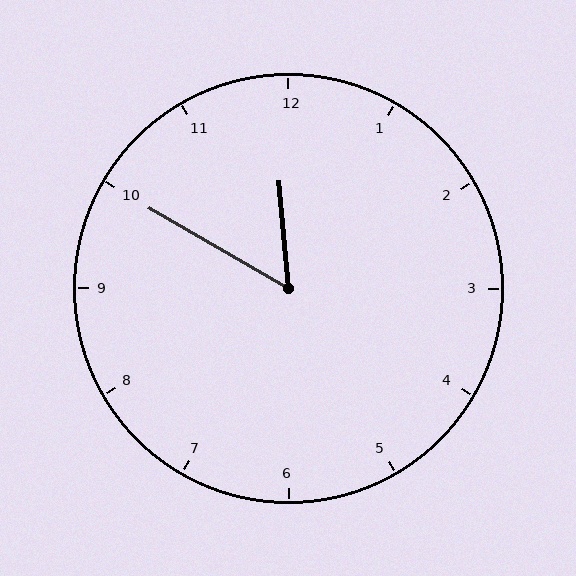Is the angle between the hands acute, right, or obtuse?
It is acute.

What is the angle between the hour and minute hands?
Approximately 55 degrees.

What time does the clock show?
11:50.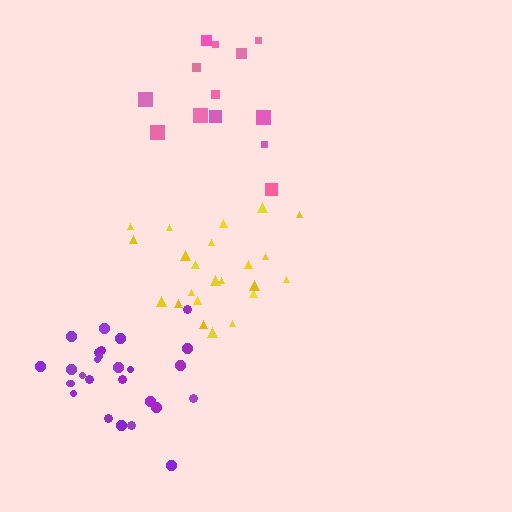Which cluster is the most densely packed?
Purple.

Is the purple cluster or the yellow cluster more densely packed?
Purple.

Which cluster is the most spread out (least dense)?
Pink.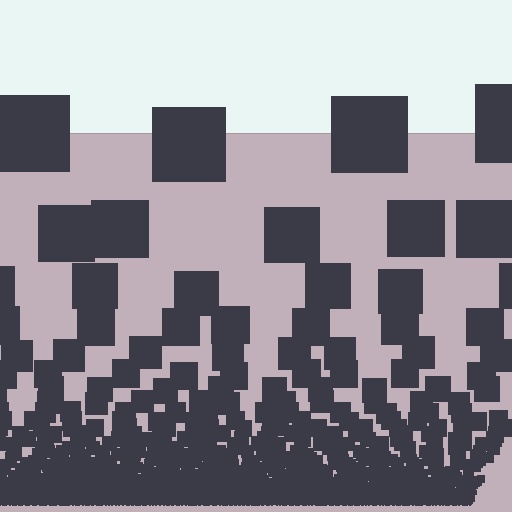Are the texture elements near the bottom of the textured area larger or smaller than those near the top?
Smaller. The gradient is inverted — elements near the bottom are smaller and denser.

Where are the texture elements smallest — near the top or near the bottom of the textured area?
Near the bottom.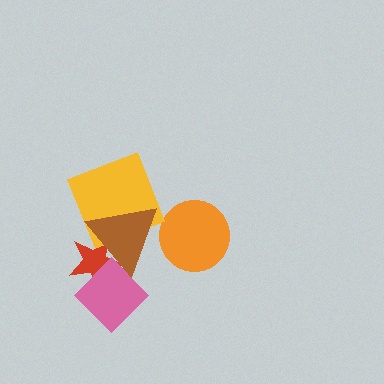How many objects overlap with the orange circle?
0 objects overlap with the orange circle.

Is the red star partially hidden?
Yes, it is partially covered by another shape.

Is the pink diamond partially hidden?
Yes, it is partially covered by another shape.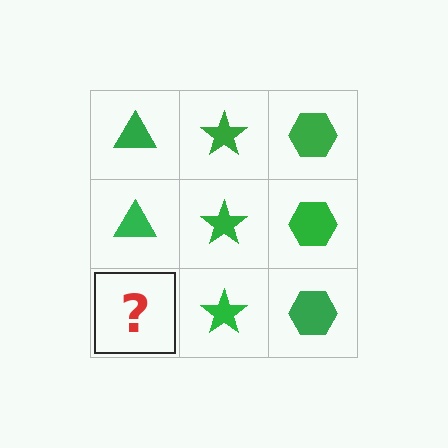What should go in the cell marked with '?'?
The missing cell should contain a green triangle.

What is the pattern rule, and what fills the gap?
The rule is that each column has a consistent shape. The gap should be filled with a green triangle.